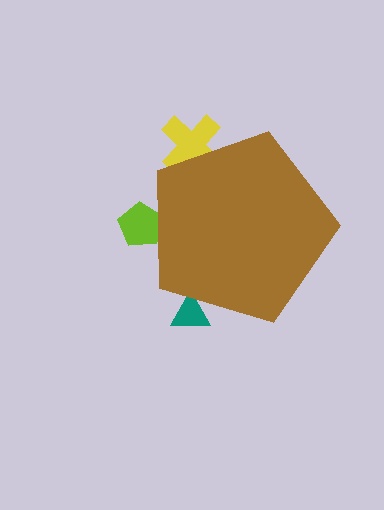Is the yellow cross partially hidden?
Yes, the yellow cross is partially hidden behind the brown pentagon.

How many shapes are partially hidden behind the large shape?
3 shapes are partially hidden.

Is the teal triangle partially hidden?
Yes, the teal triangle is partially hidden behind the brown pentagon.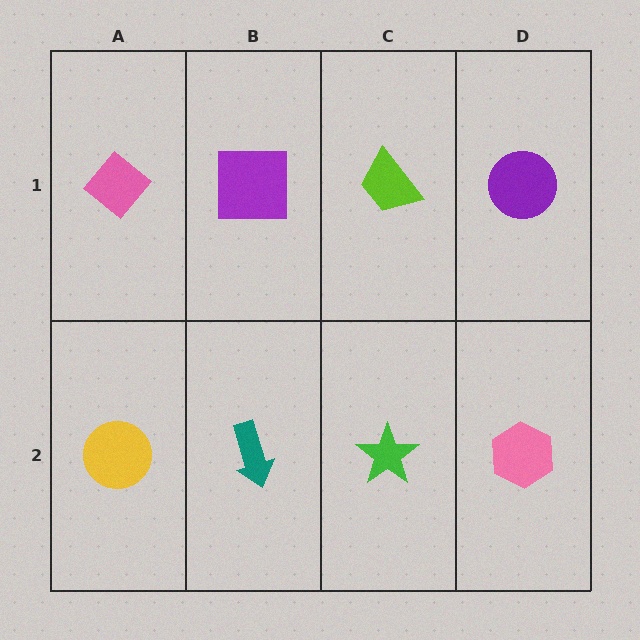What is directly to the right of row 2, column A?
A teal arrow.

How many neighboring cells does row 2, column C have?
3.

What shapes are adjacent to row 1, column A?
A yellow circle (row 2, column A), a purple square (row 1, column B).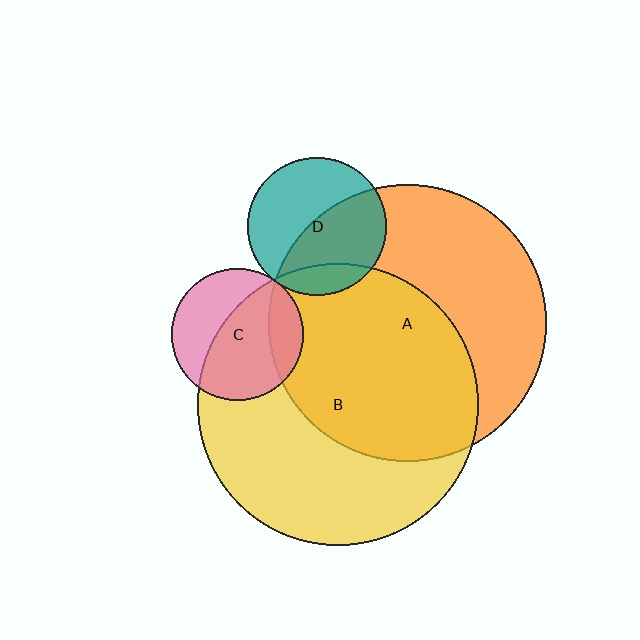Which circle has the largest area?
Circle B (yellow).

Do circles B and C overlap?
Yes.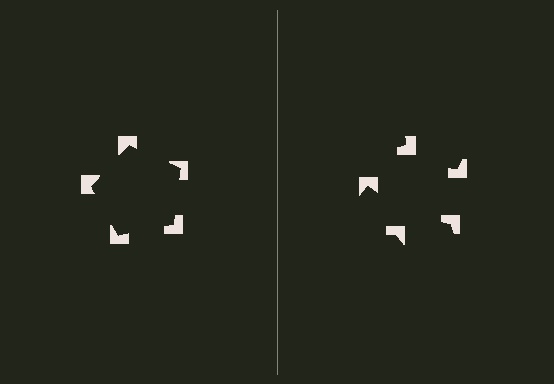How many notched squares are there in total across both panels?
10 — 5 on each side.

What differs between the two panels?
The notched squares are positioned identically on both sides; only the wedge orientations differ. On the left they align to a pentagon; on the right they are misaligned.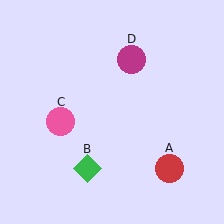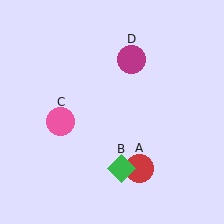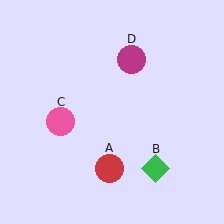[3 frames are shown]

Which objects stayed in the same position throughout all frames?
Pink circle (object C) and magenta circle (object D) remained stationary.